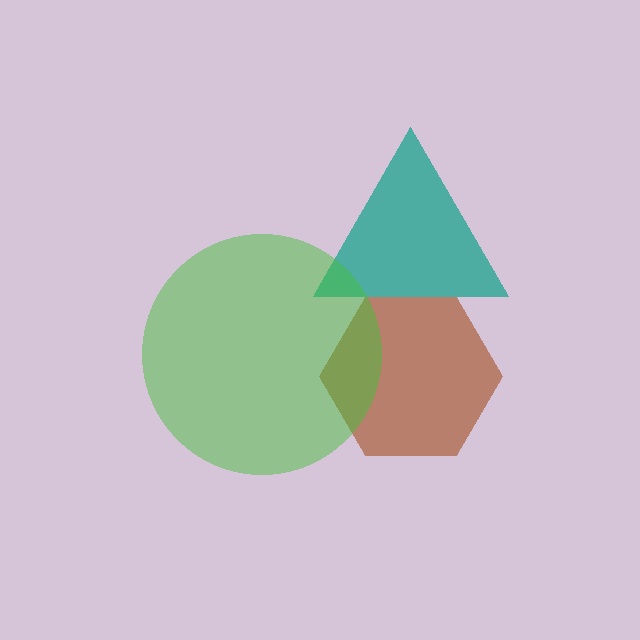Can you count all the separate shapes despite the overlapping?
Yes, there are 3 separate shapes.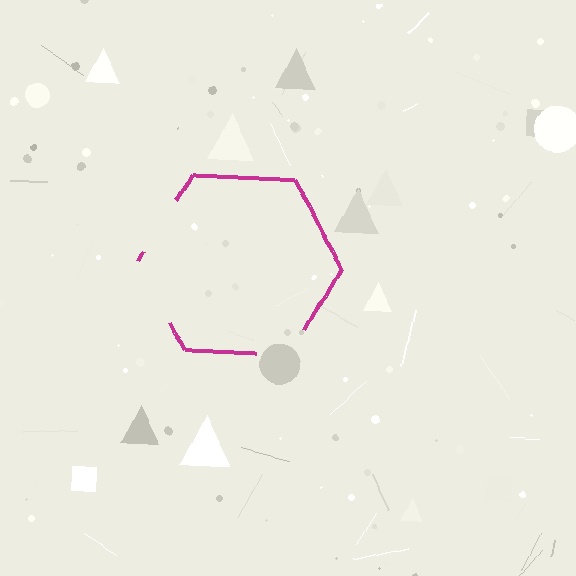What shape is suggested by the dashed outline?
The dashed outline suggests a hexagon.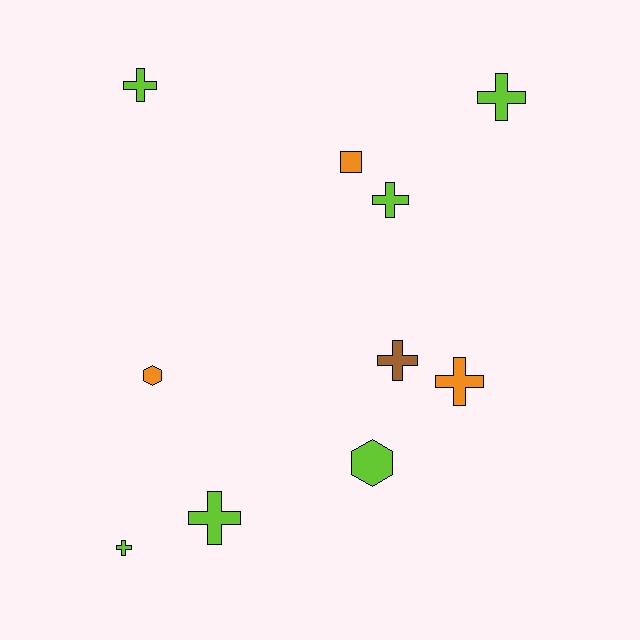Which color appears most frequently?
Lime, with 6 objects.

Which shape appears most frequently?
Cross, with 7 objects.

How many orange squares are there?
There is 1 orange square.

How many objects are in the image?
There are 10 objects.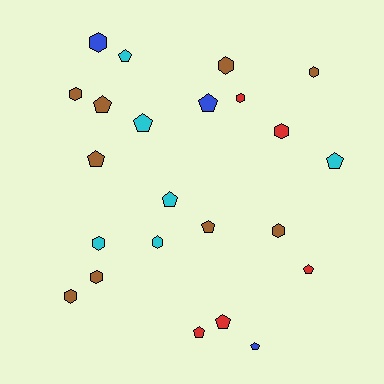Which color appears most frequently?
Brown, with 9 objects.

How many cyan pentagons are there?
There are 4 cyan pentagons.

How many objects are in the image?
There are 23 objects.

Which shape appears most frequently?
Pentagon, with 12 objects.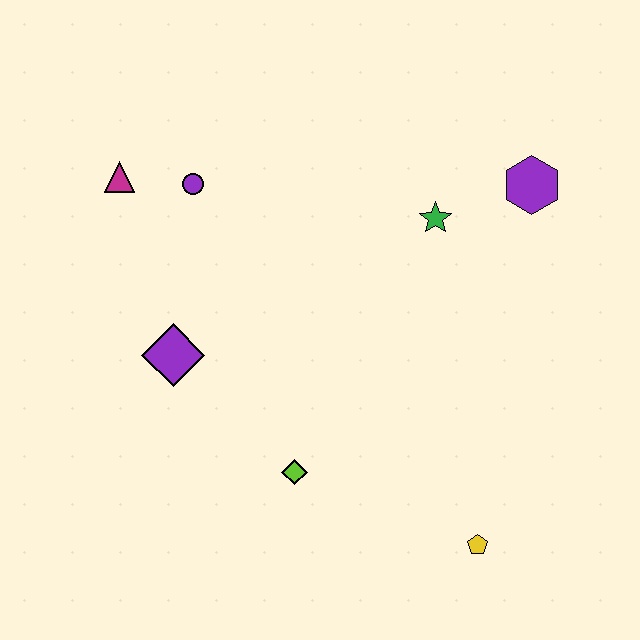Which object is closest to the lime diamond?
The purple diamond is closest to the lime diamond.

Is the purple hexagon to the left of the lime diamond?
No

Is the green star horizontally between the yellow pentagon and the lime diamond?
Yes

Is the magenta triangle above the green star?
Yes